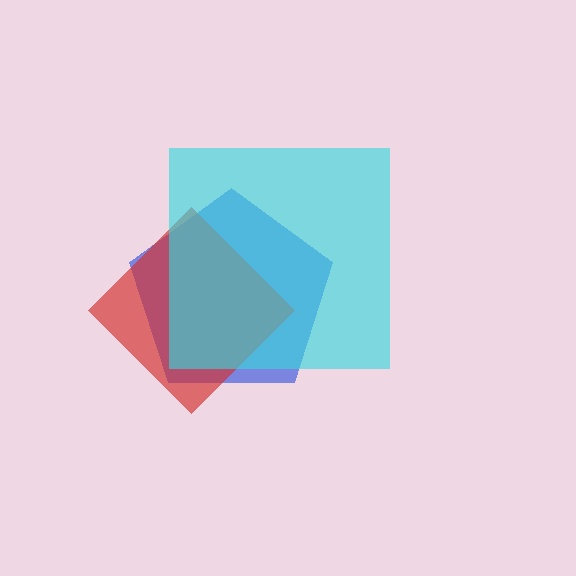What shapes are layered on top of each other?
The layered shapes are: a blue pentagon, a red diamond, a cyan square.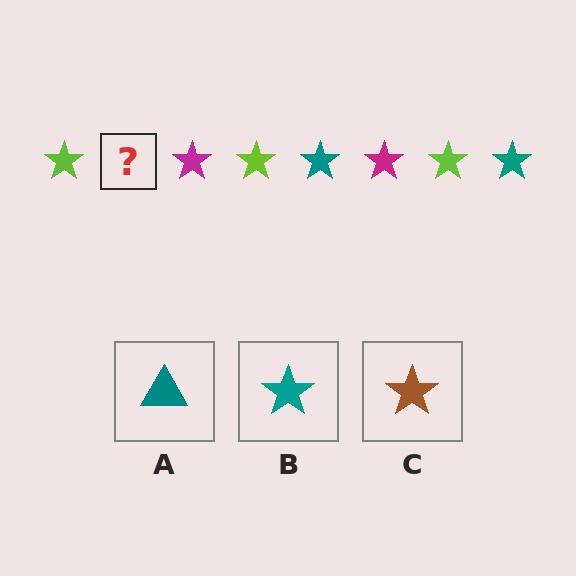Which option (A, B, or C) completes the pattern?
B.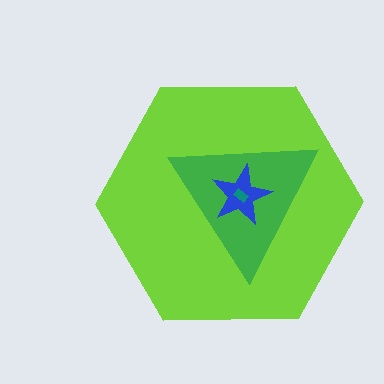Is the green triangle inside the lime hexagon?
Yes.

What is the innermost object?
The teal rectangle.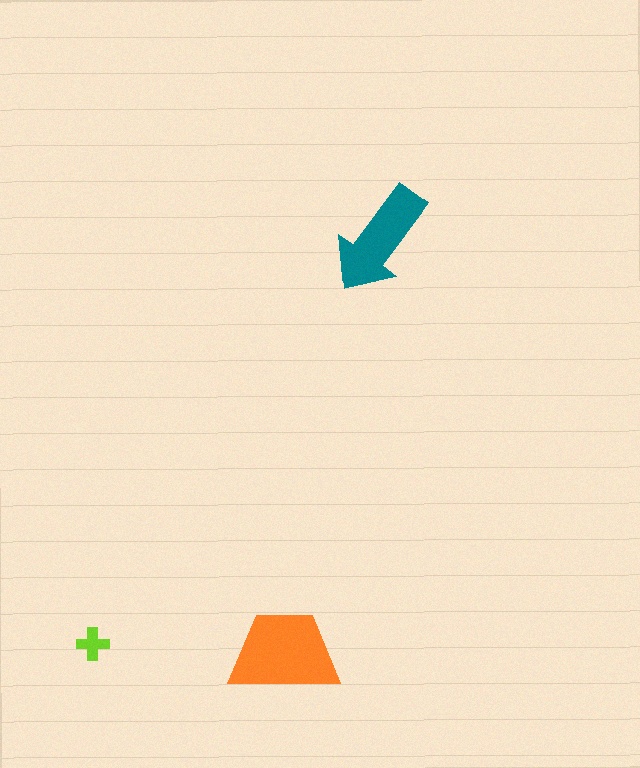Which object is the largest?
The orange trapezoid.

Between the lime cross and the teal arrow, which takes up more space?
The teal arrow.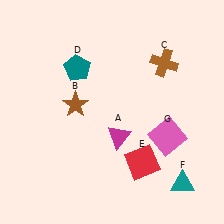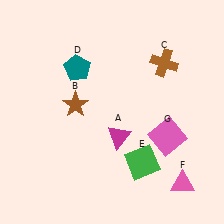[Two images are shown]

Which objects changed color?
E changed from red to green. F changed from teal to pink.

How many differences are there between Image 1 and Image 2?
There are 2 differences between the two images.